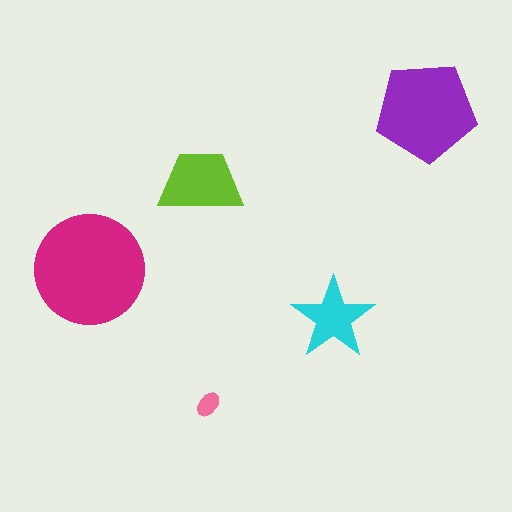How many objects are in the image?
There are 5 objects in the image.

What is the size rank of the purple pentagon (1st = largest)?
2nd.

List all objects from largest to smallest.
The magenta circle, the purple pentagon, the lime trapezoid, the cyan star, the pink ellipse.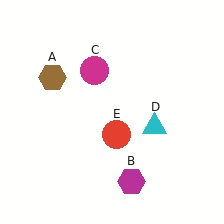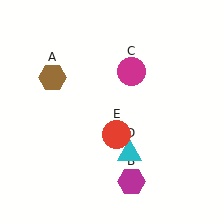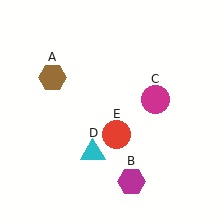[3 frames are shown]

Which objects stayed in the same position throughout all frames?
Brown hexagon (object A) and magenta hexagon (object B) and red circle (object E) remained stationary.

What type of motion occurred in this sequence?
The magenta circle (object C), cyan triangle (object D) rotated clockwise around the center of the scene.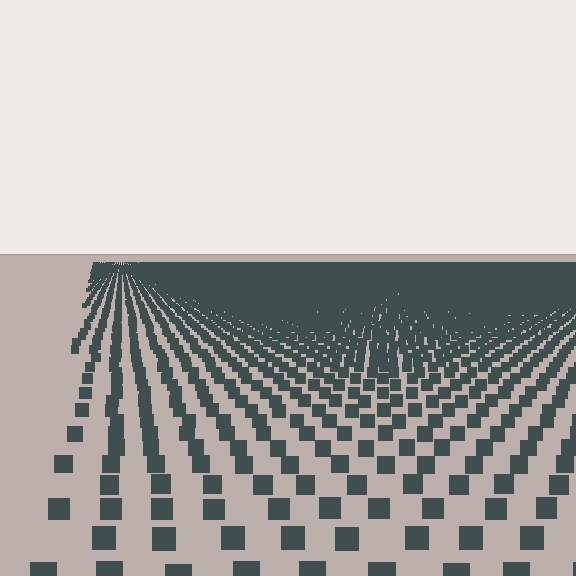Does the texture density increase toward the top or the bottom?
Density increases toward the top.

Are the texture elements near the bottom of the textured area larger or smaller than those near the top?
Larger. Near the bottom, elements are closer to the viewer and appear at a bigger on-screen size.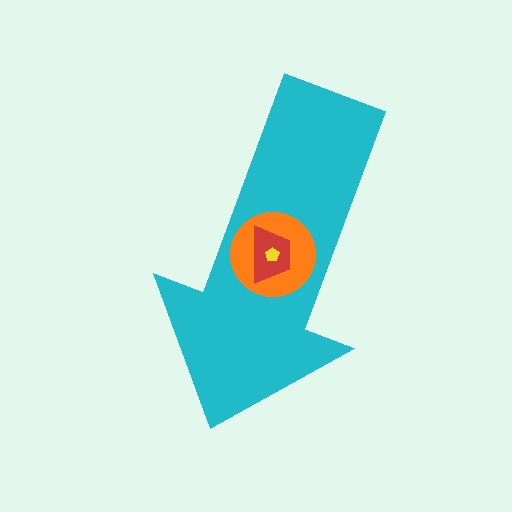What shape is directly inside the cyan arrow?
The orange circle.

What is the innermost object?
The yellow pentagon.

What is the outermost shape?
The cyan arrow.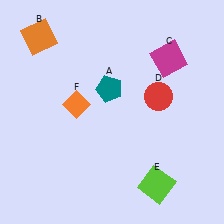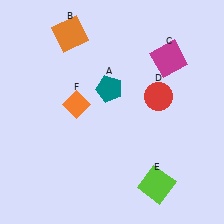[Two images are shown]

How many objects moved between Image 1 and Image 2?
1 object moved between the two images.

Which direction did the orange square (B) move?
The orange square (B) moved right.